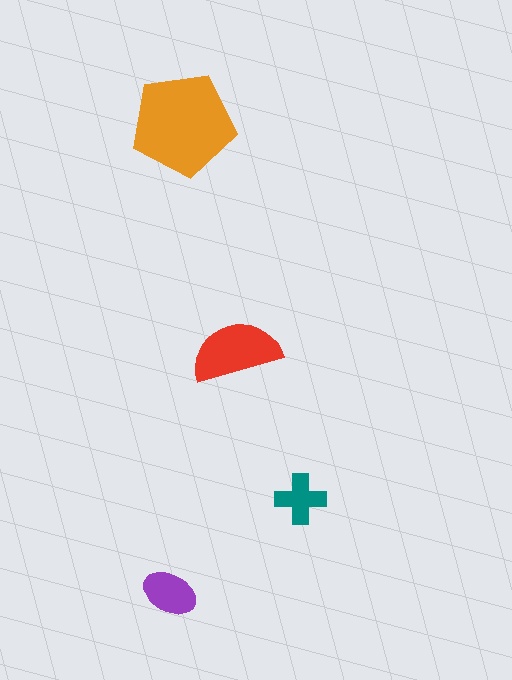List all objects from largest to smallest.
The orange pentagon, the red semicircle, the purple ellipse, the teal cross.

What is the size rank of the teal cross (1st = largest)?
4th.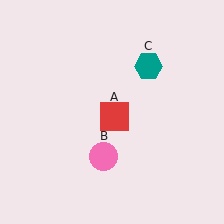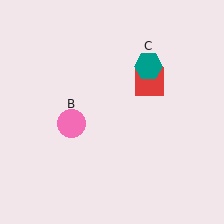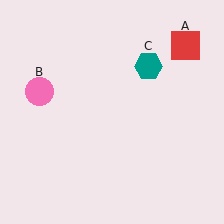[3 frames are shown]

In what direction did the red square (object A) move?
The red square (object A) moved up and to the right.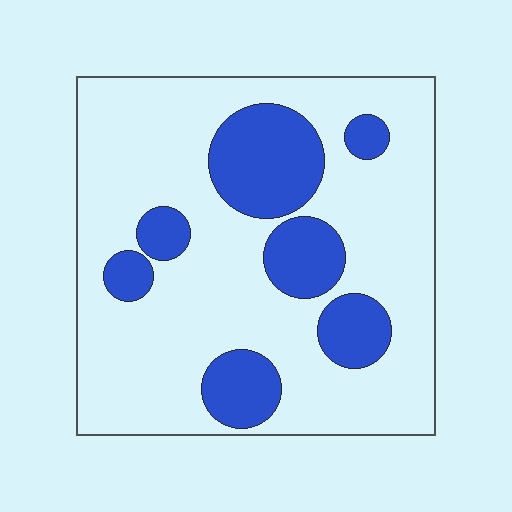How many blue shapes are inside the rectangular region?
7.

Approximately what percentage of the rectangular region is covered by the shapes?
Approximately 25%.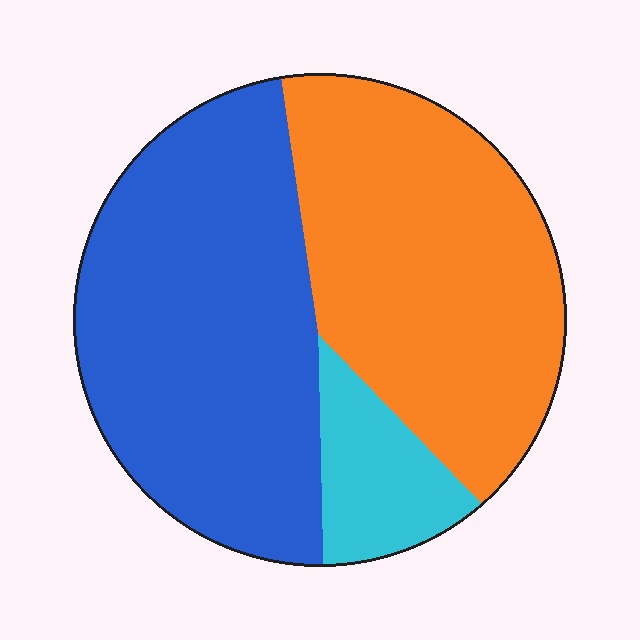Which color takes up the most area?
Blue, at roughly 45%.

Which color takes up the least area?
Cyan, at roughly 10%.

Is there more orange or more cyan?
Orange.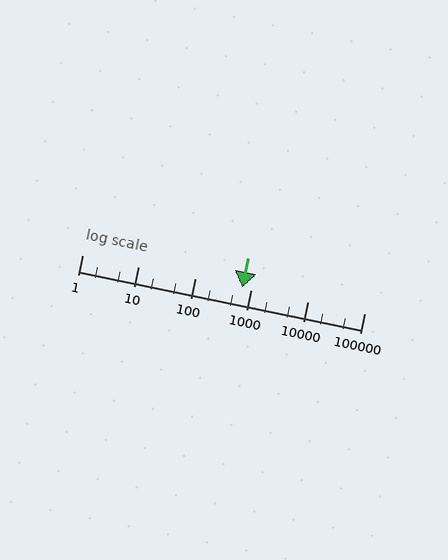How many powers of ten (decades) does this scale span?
The scale spans 5 decades, from 1 to 100000.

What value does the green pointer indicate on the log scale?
The pointer indicates approximately 680.